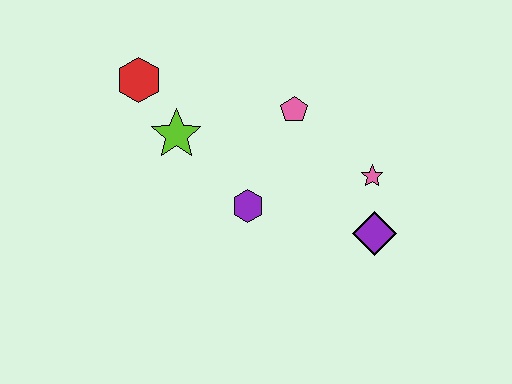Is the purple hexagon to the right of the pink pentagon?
No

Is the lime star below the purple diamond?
No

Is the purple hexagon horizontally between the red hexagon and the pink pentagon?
Yes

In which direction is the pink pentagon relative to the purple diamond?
The pink pentagon is above the purple diamond.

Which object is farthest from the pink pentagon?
The red hexagon is farthest from the pink pentagon.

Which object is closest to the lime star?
The red hexagon is closest to the lime star.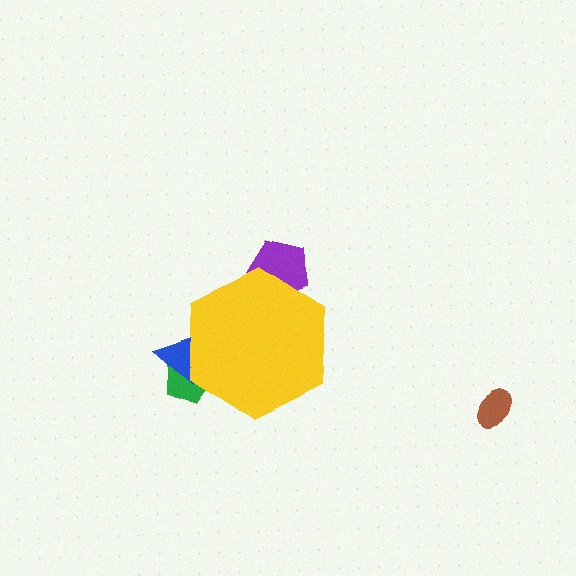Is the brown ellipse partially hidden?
No, the brown ellipse is fully visible.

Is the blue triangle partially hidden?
Yes, the blue triangle is partially hidden behind the yellow hexagon.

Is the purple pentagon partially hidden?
Yes, the purple pentagon is partially hidden behind the yellow hexagon.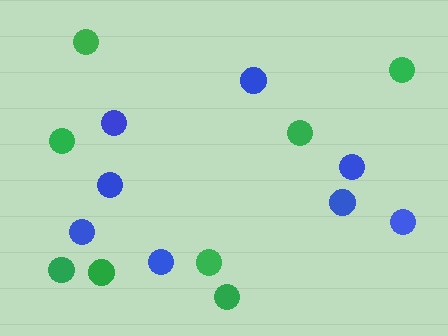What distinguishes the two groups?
There are 2 groups: one group of blue circles (8) and one group of green circles (8).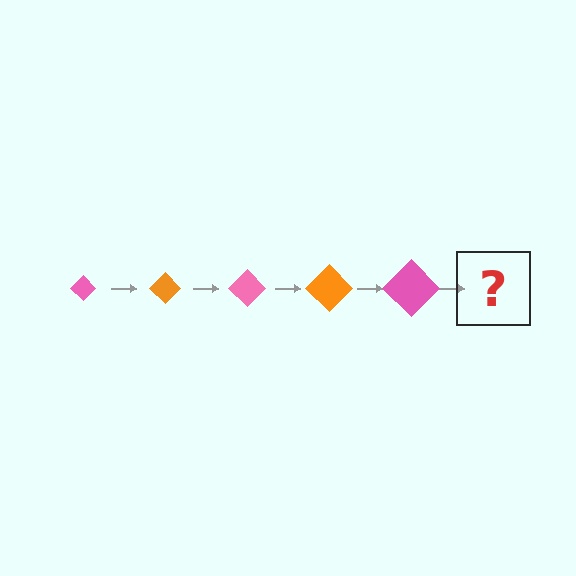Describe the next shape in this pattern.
It should be an orange diamond, larger than the previous one.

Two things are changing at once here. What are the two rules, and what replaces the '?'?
The two rules are that the diamond grows larger each step and the color cycles through pink and orange. The '?' should be an orange diamond, larger than the previous one.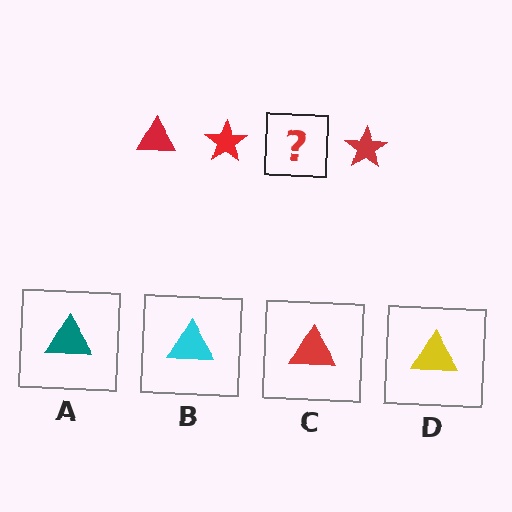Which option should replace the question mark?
Option C.